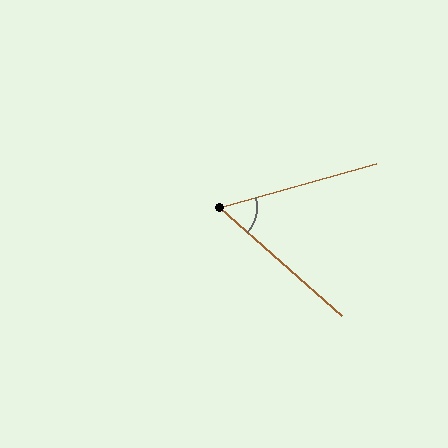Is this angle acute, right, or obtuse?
It is acute.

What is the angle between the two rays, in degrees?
Approximately 57 degrees.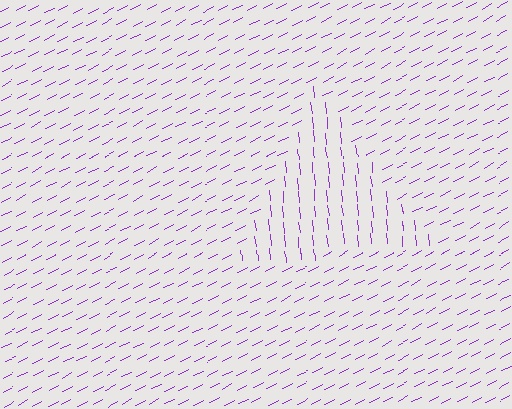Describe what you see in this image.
The image is filled with small purple line segments. A triangle region in the image has lines oriented differently from the surrounding lines, creating a visible texture boundary.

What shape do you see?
I see a triangle.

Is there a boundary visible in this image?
Yes, there is a texture boundary formed by a change in line orientation.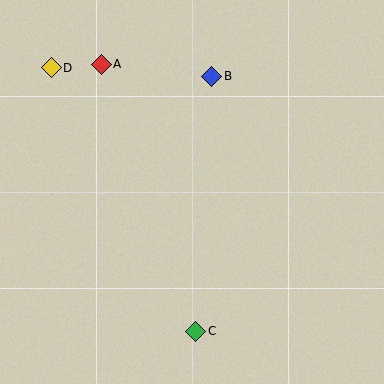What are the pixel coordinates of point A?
Point A is at (101, 64).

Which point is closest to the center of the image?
Point B at (212, 76) is closest to the center.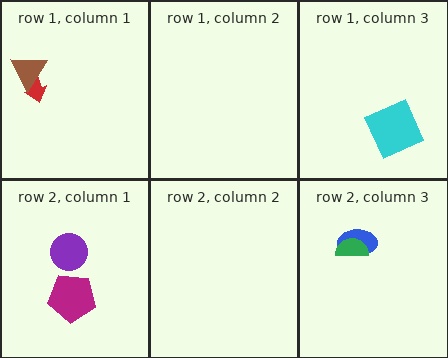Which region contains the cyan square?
The row 1, column 3 region.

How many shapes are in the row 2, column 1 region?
2.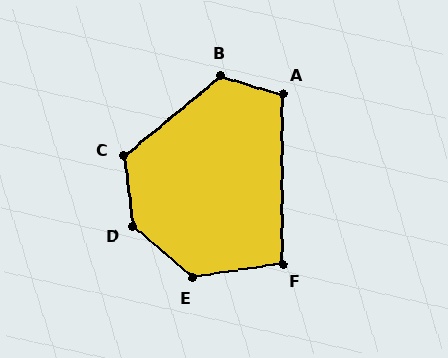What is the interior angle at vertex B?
Approximately 124 degrees (obtuse).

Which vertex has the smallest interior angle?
F, at approximately 98 degrees.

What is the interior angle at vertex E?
Approximately 131 degrees (obtuse).